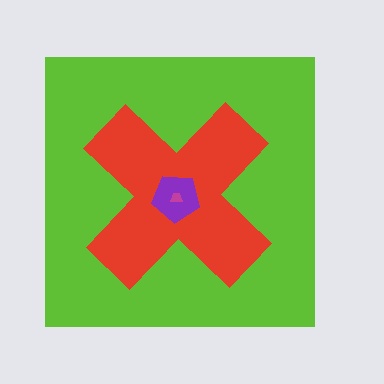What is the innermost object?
The magenta trapezoid.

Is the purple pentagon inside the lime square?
Yes.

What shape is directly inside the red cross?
The purple pentagon.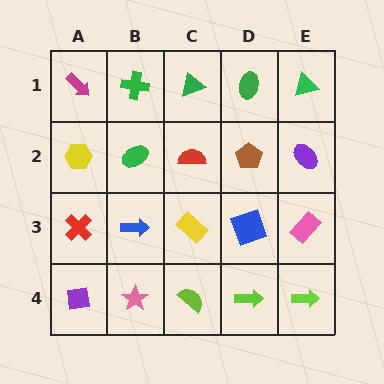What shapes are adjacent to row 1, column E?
A purple ellipse (row 2, column E), a green ellipse (row 1, column D).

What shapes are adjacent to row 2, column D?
A green ellipse (row 1, column D), a blue square (row 3, column D), a red semicircle (row 2, column C), a purple ellipse (row 2, column E).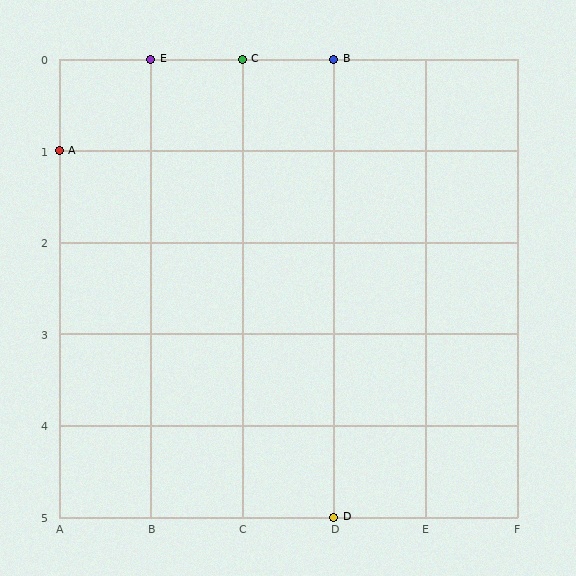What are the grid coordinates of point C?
Point C is at grid coordinates (C, 0).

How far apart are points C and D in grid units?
Points C and D are 1 column and 5 rows apart (about 5.1 grid units diagonally).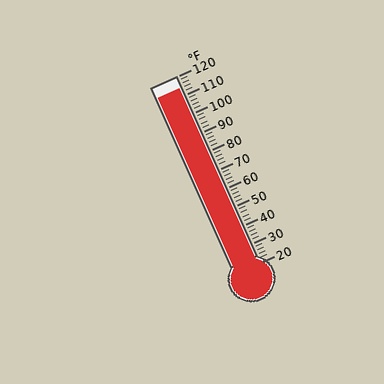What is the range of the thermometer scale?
The thermometer scale ranges from 20°F to 120°F.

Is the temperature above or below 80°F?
The temperature is above 80°F.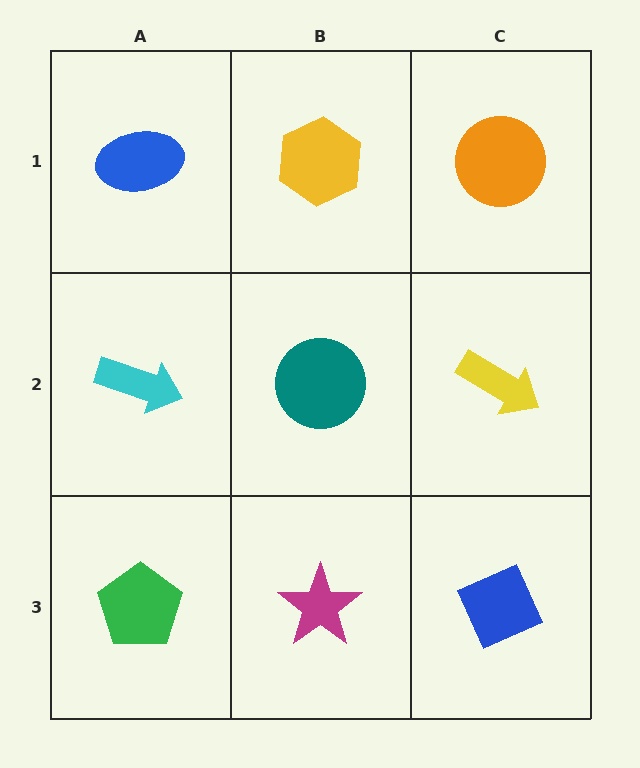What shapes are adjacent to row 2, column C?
An orange circle (row 1, column C), a blue diamond (row 3, column C), a teal circle (row 2, column B).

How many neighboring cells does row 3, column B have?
3.